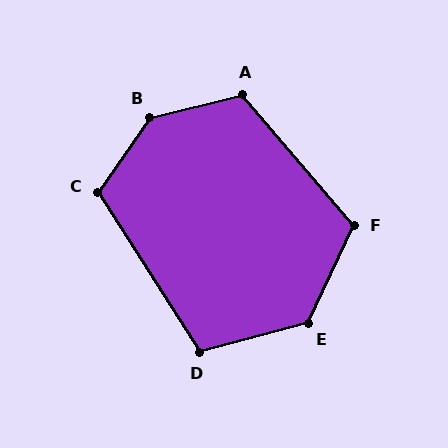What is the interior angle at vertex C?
Approximately 113 degrees (obtuse).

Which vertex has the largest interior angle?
B, at approximately 138 degrees.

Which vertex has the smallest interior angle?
D, at approximately 108 degrees.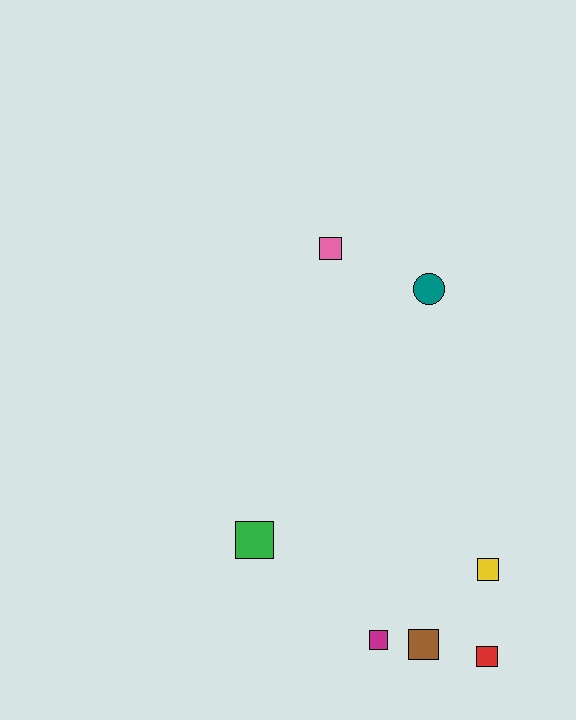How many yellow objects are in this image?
There is 1 yellow object.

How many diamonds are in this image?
There are no diamonds.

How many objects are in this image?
There are 7 objects.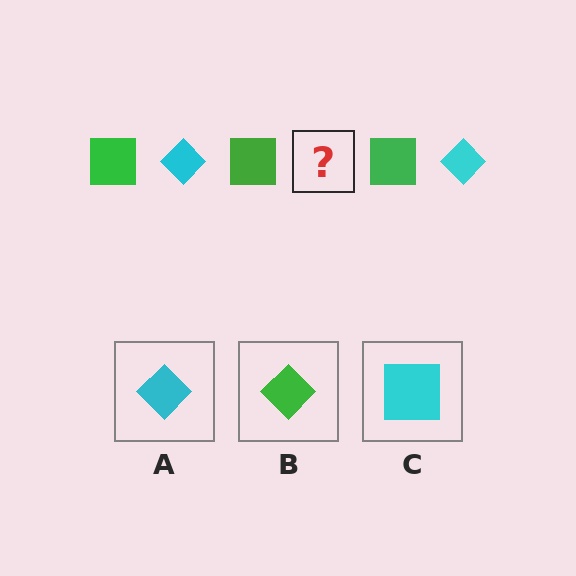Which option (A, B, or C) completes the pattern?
A.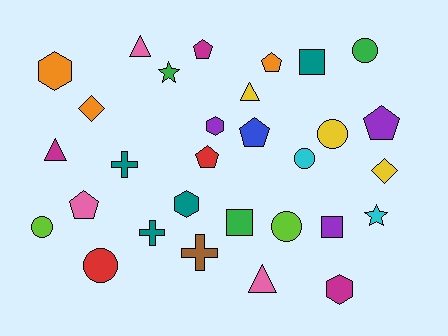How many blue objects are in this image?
There is 1 blue object.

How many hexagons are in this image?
There are 4 hexagons.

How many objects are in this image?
There are 30 objects.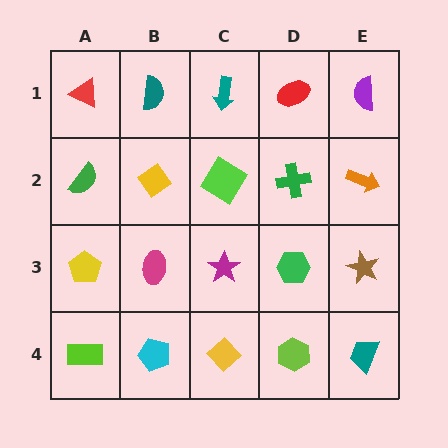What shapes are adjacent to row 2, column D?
A red ellipse (row 1, column D), a green hexagon (row 3, column D), a lime diamond (row 2, column C), an orange arrow (row 2, column E).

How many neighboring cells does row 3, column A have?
3.